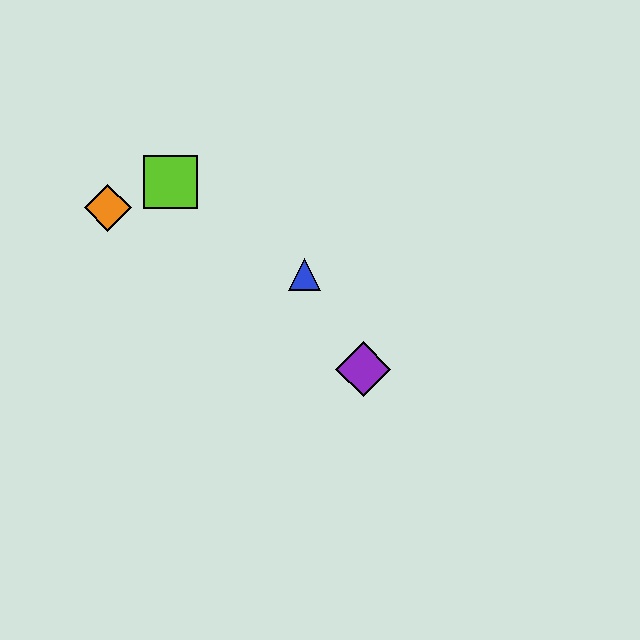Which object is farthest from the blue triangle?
The orange diamond is farthest from the blue triangle.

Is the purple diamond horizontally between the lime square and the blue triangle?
No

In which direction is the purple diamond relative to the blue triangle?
The purple diamond is below the blue triangle.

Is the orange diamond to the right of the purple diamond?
No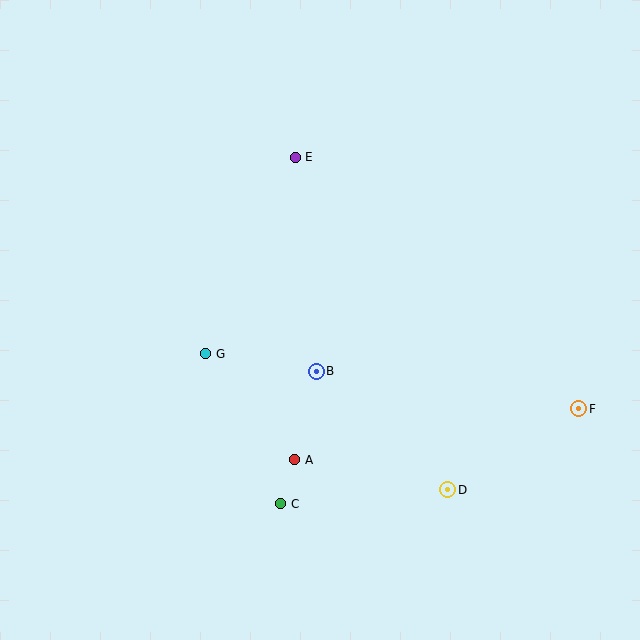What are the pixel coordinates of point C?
Point C is at (281, 504).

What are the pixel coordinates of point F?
Point F is at (579, 409).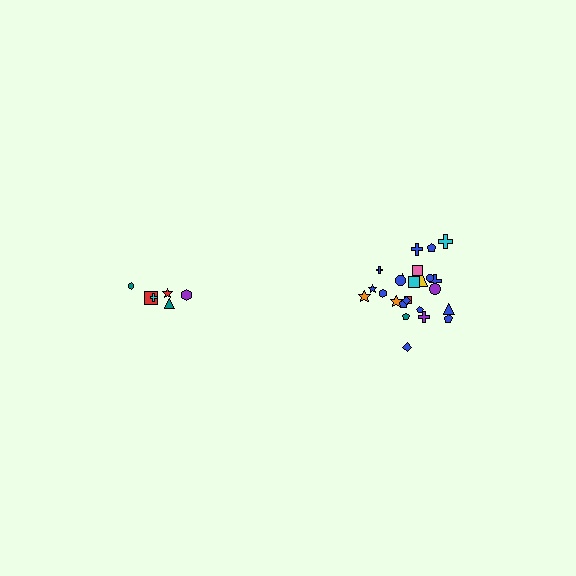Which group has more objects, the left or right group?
The right group.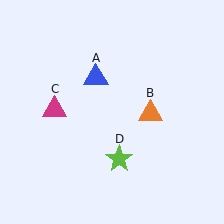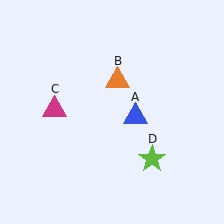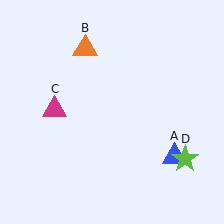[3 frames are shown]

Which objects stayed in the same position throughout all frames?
Magenta triangle (object C) remained stationary.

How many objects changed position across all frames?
3 objects changed position: blue triangle (object A), orange triangle (object B), lime star (object D).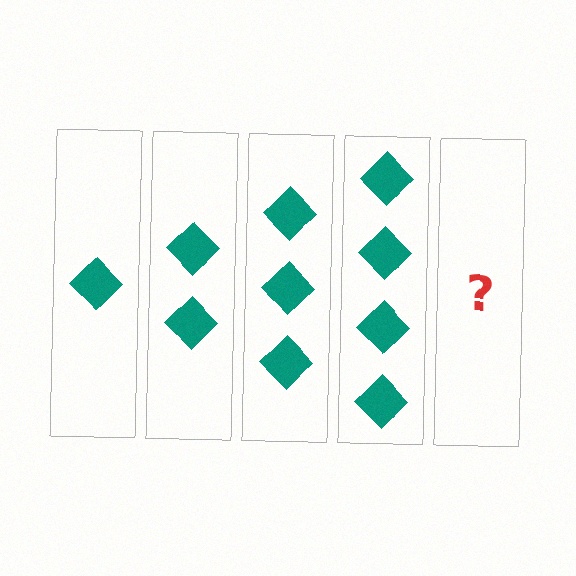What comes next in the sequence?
The next element should be 5 diamonds.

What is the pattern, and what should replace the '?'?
The pattern is that each step adds one more diamond. The '?' should be 5 diamonds.